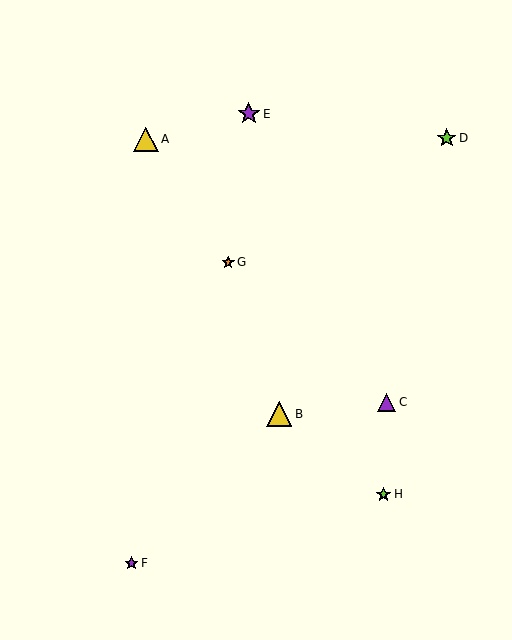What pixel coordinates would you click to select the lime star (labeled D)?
Click at (447, 138) to select the lime star D.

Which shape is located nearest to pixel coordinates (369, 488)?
The lime star (labeled H) at (383, 494) is nearest to that location.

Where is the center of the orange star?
The center of the orange star is at (228, 262).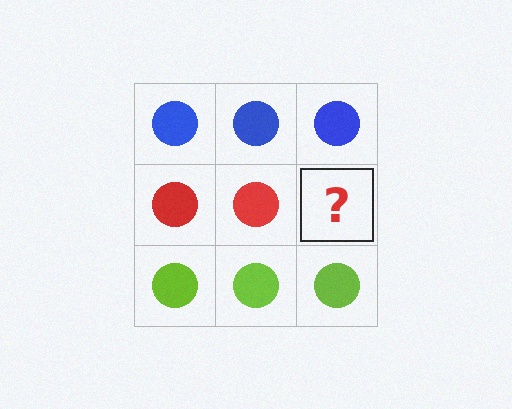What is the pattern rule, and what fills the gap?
The rule is that each row has a consistent color. The gap should be filled with a red circle.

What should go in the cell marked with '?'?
The missing cell should contain a red circle.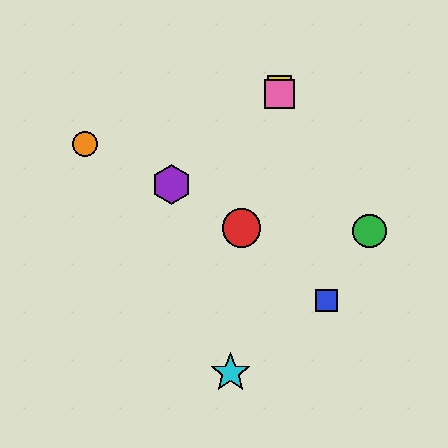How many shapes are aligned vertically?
2 shapes (the yellow square, the pink square) are aligned vertically.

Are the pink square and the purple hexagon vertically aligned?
No, the pink square is at x≈280 and the purple hexagon is at x≈171.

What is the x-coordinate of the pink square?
The pink square is at x≈280.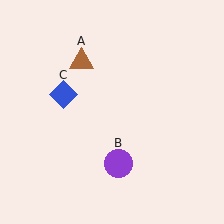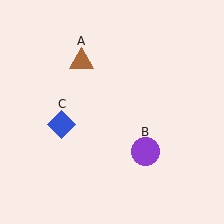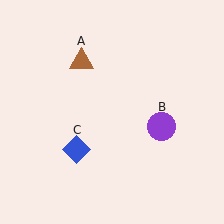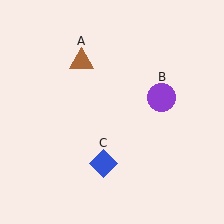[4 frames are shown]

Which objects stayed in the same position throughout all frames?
Brown triangle (object A) remained stationary.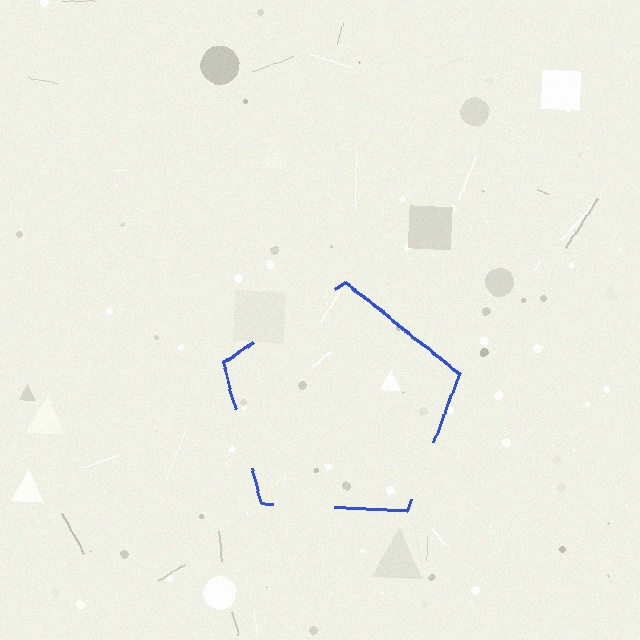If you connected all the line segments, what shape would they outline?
They would outline a pentagon.